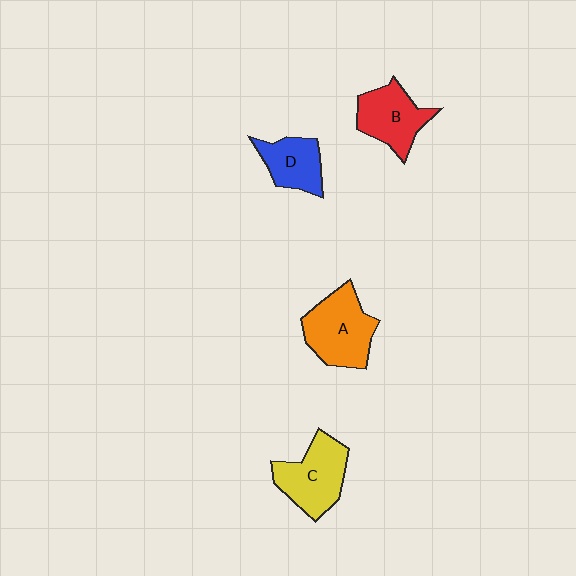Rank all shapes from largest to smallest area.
From largest to smallest: A (orange), C (yellow), B (red), D (blue).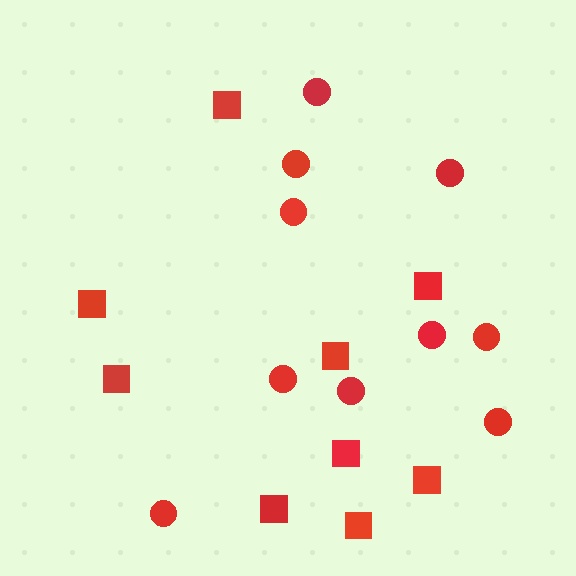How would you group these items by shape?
There are 2 groups: one group of squares (9) and one group of circles (10).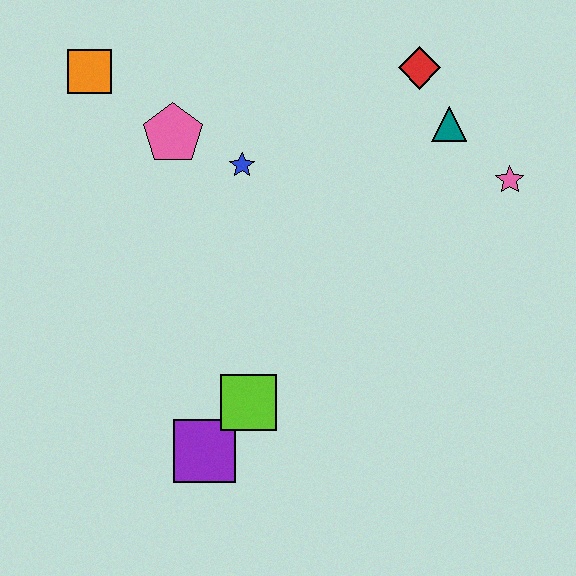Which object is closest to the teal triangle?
The red diamond is closest to the teal triangle.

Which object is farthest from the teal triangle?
The purple square is farthest from the teal triangle.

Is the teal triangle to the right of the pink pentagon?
Yes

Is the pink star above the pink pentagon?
No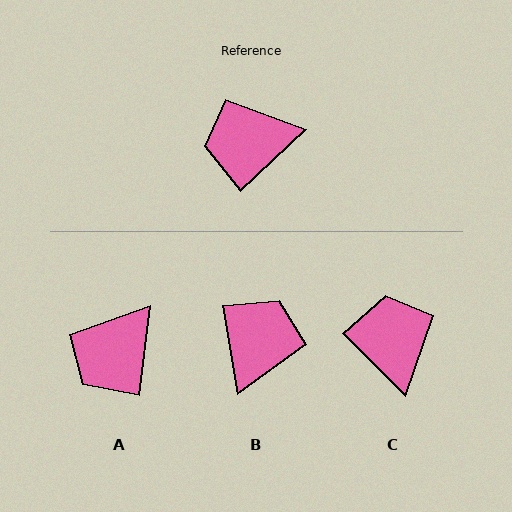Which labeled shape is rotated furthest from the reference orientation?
B, about 124 degrees away.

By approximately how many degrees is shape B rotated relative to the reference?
Approximately 124 degrees clockwise.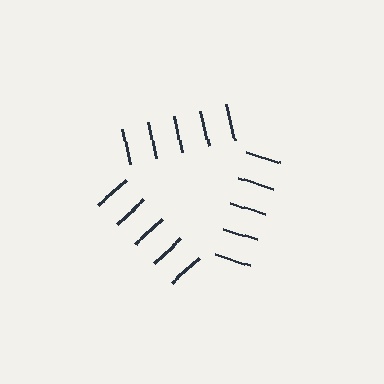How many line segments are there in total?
15 — 5 along each of the 3 edges.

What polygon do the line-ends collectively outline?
An illusory triangle — the line segments terminate on its edges but no continuous stroke is drawn.